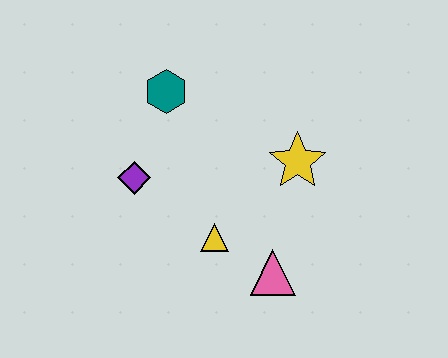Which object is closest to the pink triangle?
The yellow triangle is closest to the pink triangle.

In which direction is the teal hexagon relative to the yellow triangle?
The teal hexagon is above the yellow triangle.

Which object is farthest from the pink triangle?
The teal hexagon is farthest from the pink triangle.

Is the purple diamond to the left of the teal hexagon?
Yes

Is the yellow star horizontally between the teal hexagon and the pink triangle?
No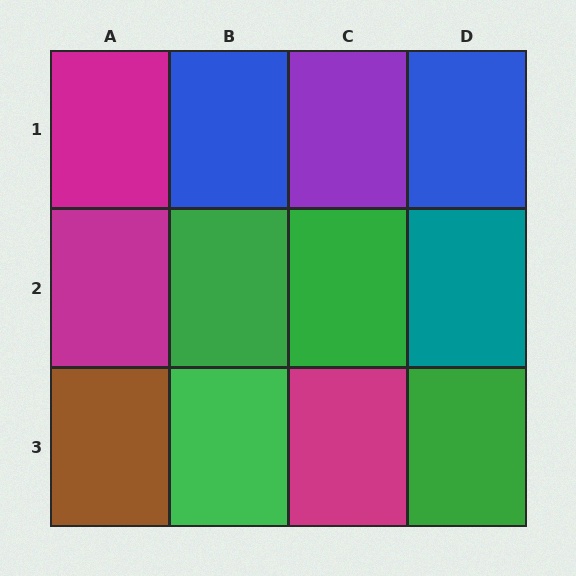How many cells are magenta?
3 cells are magenta.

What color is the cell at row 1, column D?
Blue.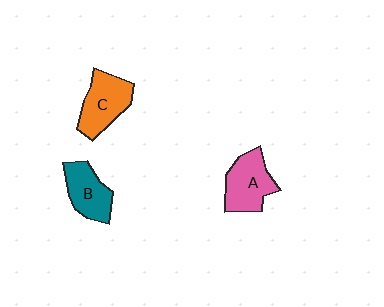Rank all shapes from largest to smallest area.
From largest to smallest: C (orange), A (pink), B (teal).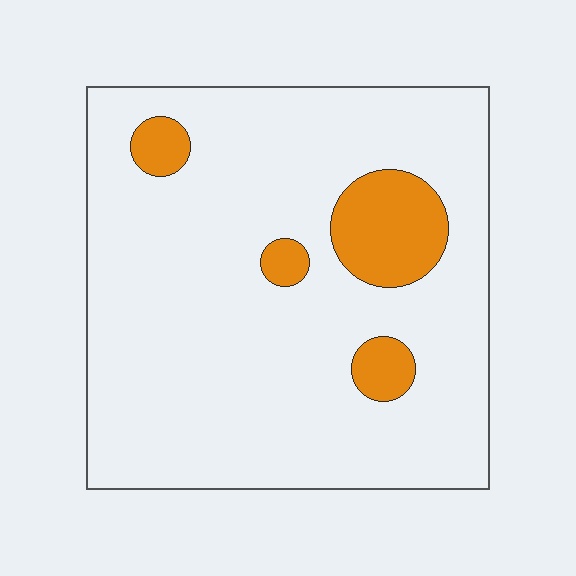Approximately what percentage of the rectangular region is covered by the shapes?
Approximately 10%.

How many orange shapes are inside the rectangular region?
4.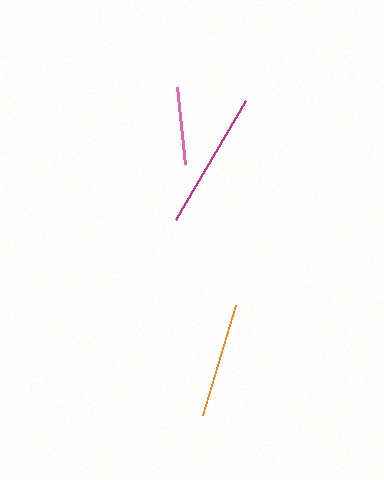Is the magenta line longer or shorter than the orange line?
The magenta line is longer than the orange line.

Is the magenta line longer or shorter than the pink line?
The magenta line is longer than the pink line.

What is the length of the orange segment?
The orange segment is approximately 115 pixels long.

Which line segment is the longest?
The magenta line is the longest at approximately 138 pixels.